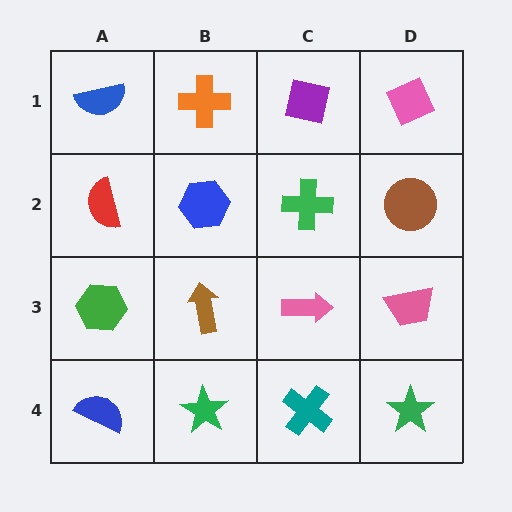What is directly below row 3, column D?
A green star.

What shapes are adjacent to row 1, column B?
A blue hexagon (row 2, column B), a blue semicircle (row 1, column A), a purple square (row 1, column C).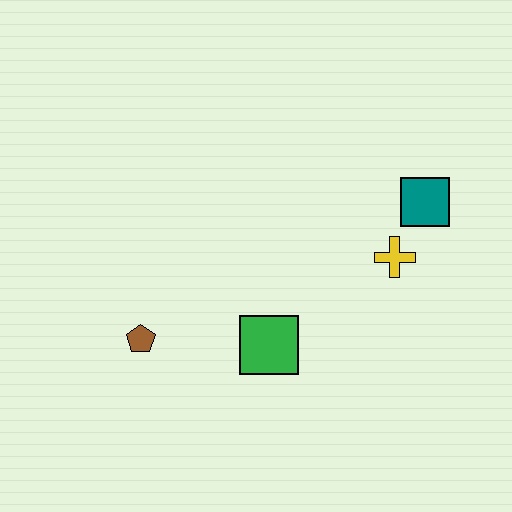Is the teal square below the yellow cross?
No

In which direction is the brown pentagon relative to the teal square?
The brown pentagon is to the left of the teal square.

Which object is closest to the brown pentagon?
The green square is closest to the brown pentagon.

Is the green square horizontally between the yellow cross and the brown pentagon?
Yes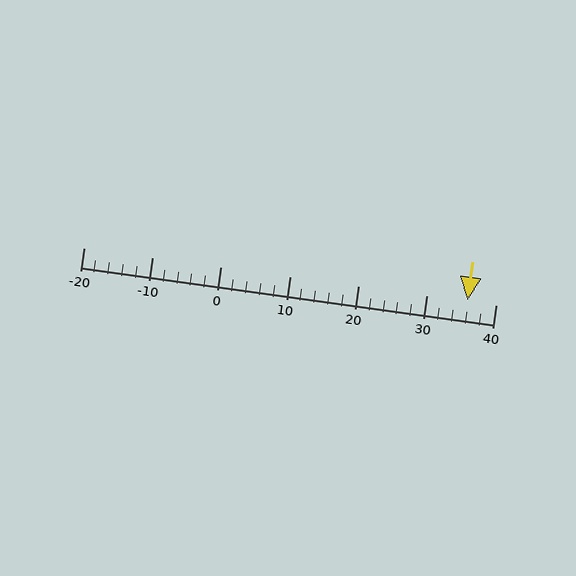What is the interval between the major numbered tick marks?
The major tick marks are spaced 10 units apart.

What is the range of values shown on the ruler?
The ruler shows values from -20 to 40.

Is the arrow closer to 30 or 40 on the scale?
The arrow is closer to 40.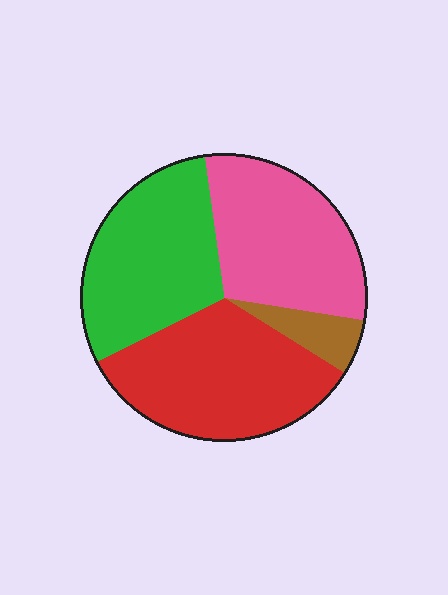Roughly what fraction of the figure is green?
Green takes up about one third (1/3) of the figure.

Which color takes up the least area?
Brown, at roughly 5%.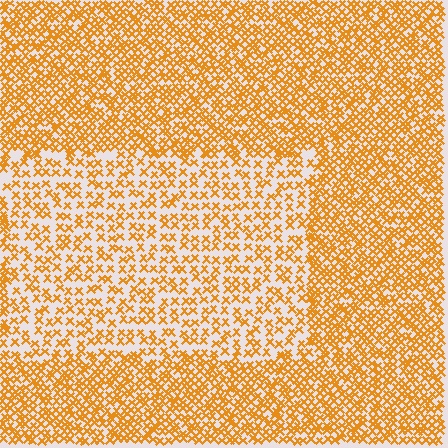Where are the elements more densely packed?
The elements are more densely packed outside the rectangle boundary.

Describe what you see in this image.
The image contains small orange elements arranged at two different densities. A rectangle-shaped region is visible where the elements are less densely packed than the surrounding area.